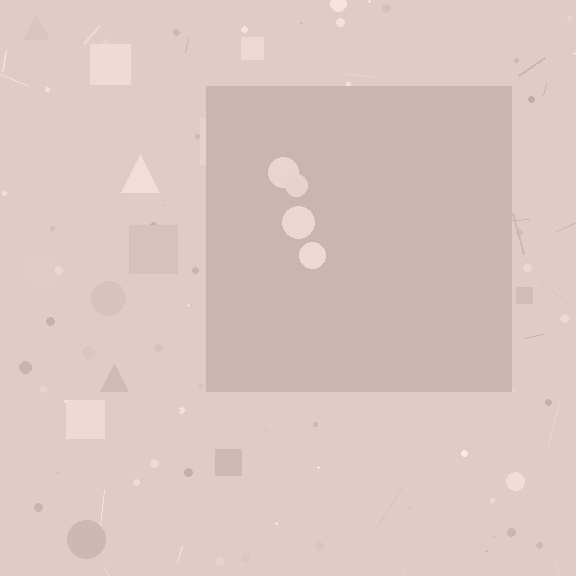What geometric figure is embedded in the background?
A square is embedded in the background.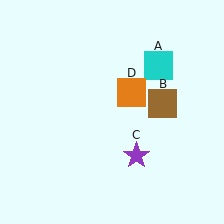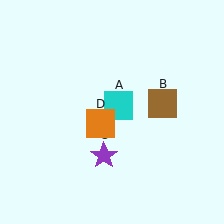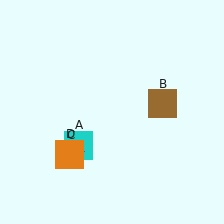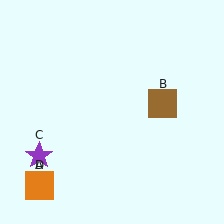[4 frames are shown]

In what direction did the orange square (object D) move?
The orange square (object D) moved down and to the left.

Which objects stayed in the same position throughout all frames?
Brown square (object B) remained stationary.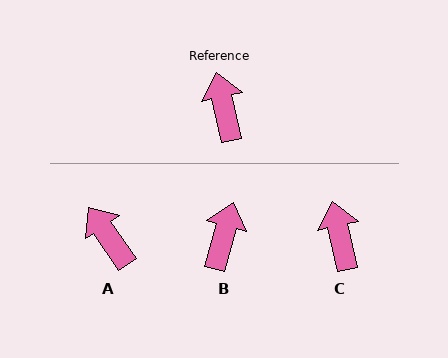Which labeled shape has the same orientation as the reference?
C.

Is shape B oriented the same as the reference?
No, it is off by about 28 degrees.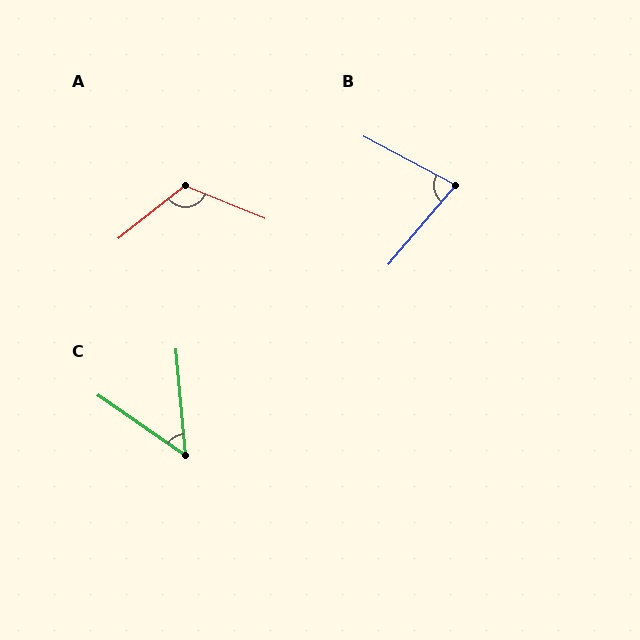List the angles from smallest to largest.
C (50°), B (78°), A (119°).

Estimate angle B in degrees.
Approximately 78 degrees.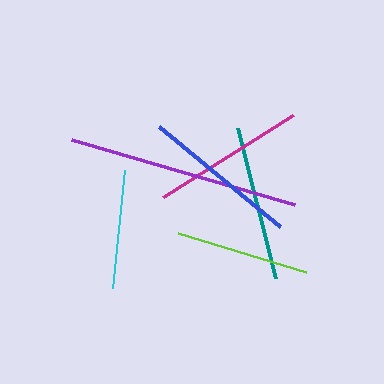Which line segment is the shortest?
The cyan line is the shortest at approximately 119 pixels.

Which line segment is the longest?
The purple line is the longest at approximately 232 pixels.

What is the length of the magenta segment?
The magenta segment is approximately 153 pixels long.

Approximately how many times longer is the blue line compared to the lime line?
The blue line is approximately 1.2 times the length of the lime line.